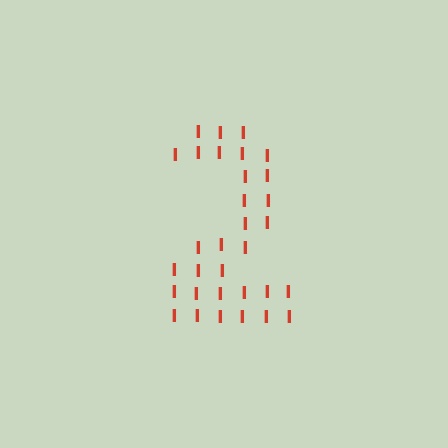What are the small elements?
The small elements are letter I's.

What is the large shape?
The large shape is the digit 2.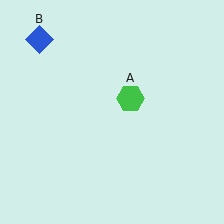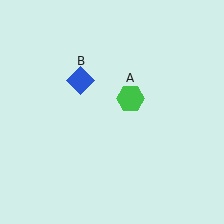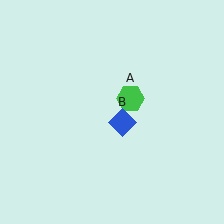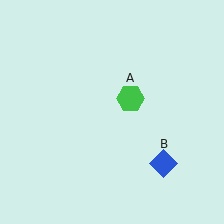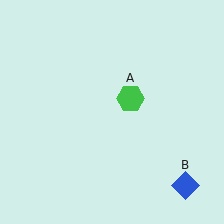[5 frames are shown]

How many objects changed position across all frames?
1 object changed position: blue diamond (object B).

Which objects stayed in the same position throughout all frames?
Green hexagon (object A) remained stationary.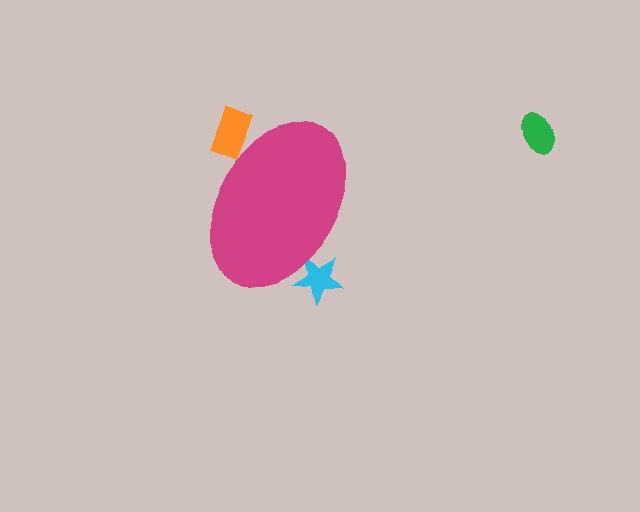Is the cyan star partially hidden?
Yes, the cyan star is partially hidden behind the magenta ellipse.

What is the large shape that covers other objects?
A magenta ellipse.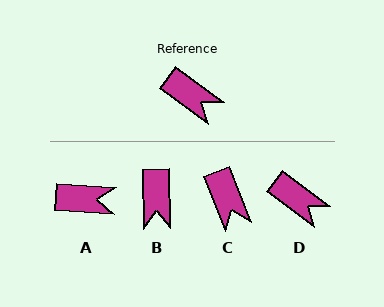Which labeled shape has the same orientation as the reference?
D.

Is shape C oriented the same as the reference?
No, it is off by about 32 degrees.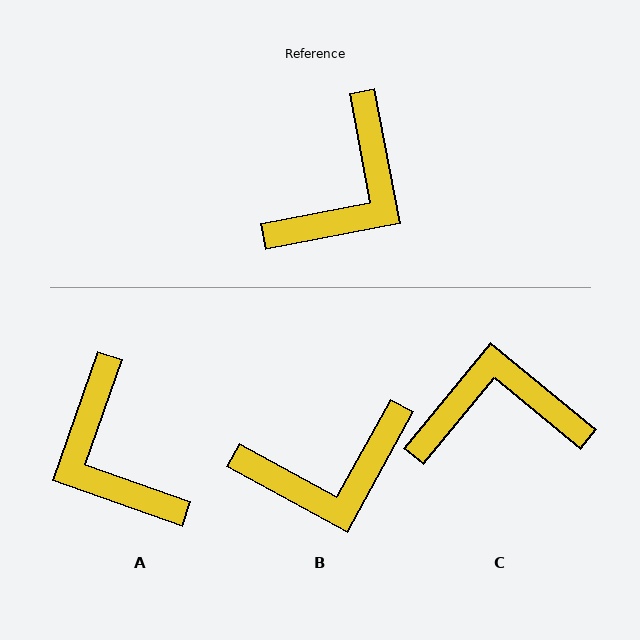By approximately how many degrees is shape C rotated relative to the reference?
Approximately 130 degrees counter-clockwise.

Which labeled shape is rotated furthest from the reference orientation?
C, about 130 degrees away.